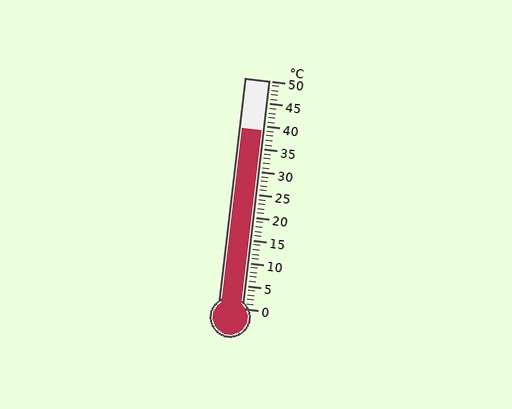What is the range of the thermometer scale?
The thermometer scale ranges from 0°C to 50°C.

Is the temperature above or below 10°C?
The temperature is above 10°C.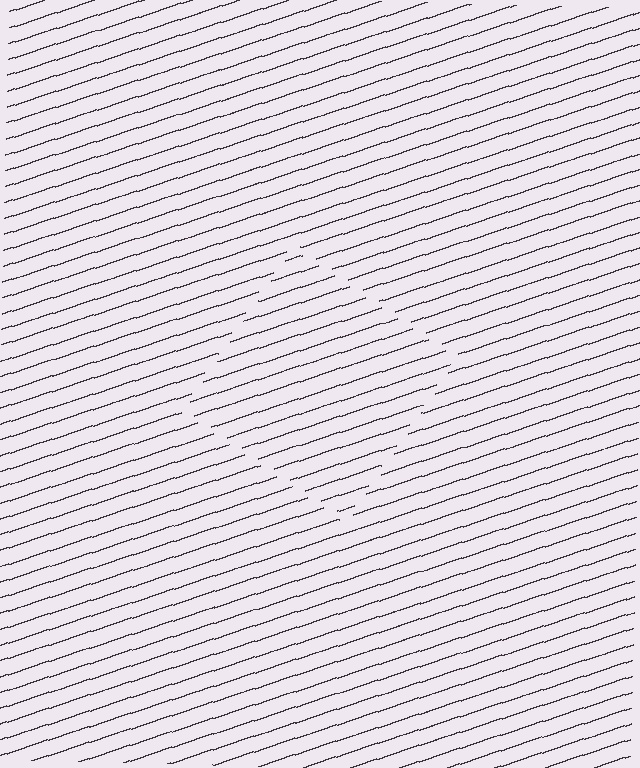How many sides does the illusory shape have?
4 sides — the line-ends trace a square.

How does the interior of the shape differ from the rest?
The interior of the shape contains the same grating, shifted by half a period — the contour is defined by the phase discontinuity where line-ends from the inner and outer gratings abut.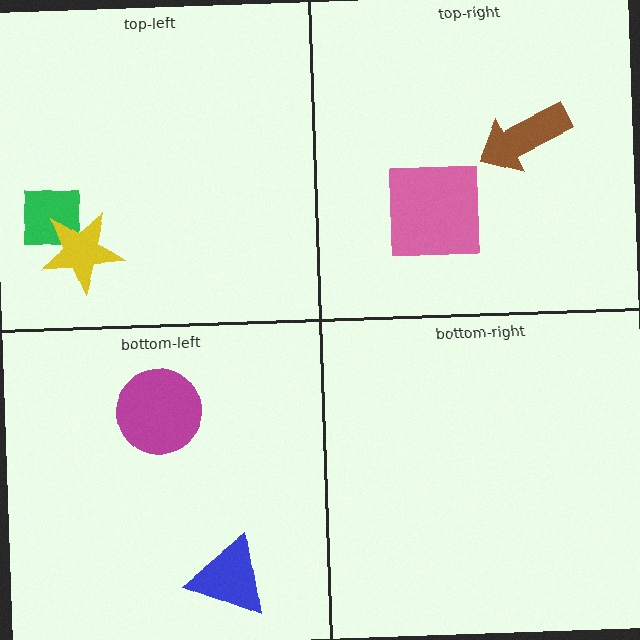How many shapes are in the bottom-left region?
2.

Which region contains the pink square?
The top-right region.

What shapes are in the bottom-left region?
The blue triangle, the magenta circle.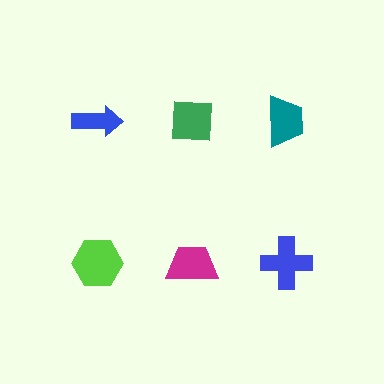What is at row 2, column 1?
A lime hexagon.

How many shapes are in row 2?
3 shapes.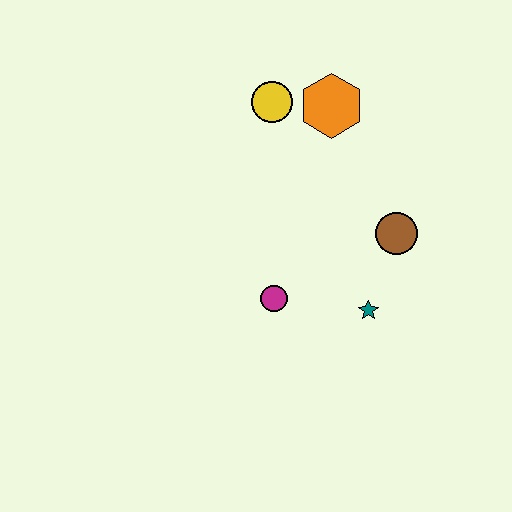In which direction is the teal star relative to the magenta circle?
The teal star is to the right of the magenta circle.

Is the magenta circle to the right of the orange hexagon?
No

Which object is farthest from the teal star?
The yellow circle is farthest from the teal star.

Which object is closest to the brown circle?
The teal star is closest to the brown circle.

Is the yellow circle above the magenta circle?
Yes